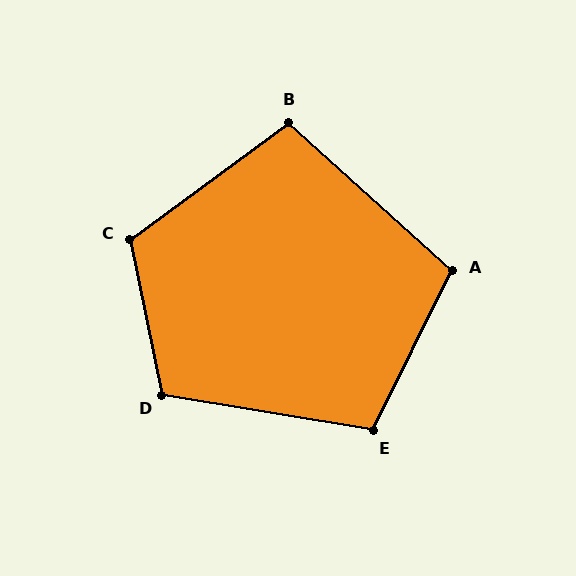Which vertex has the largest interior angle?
C, at approximately 115 degrees.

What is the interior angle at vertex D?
Approximately 111 degrees (obtuse).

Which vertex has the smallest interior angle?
B, at approximately 102 degrees.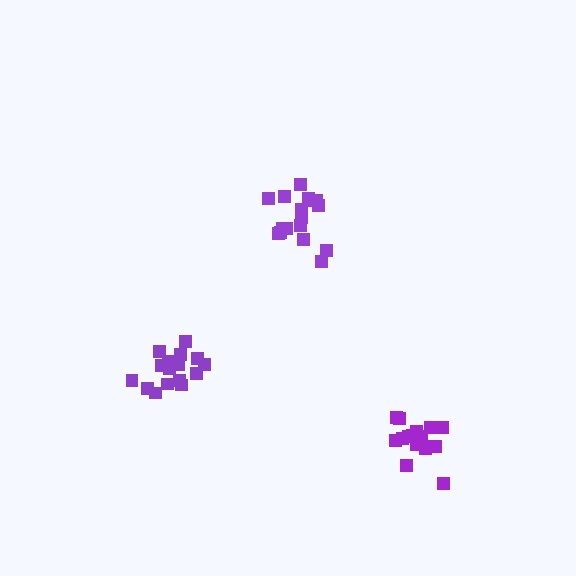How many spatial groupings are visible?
There are 3 spatial groupings.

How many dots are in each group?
Group 1: 17 dots, Group 2: 17 dots, Group 3: 16 dots (50 total).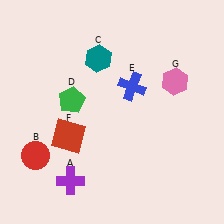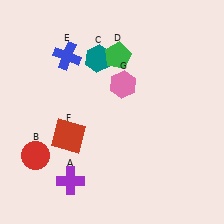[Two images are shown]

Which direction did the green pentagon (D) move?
The green pentagon (D) moved right.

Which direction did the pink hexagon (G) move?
The pink hexagon (G) moved left.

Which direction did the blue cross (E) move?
The blue cross (E) moved left.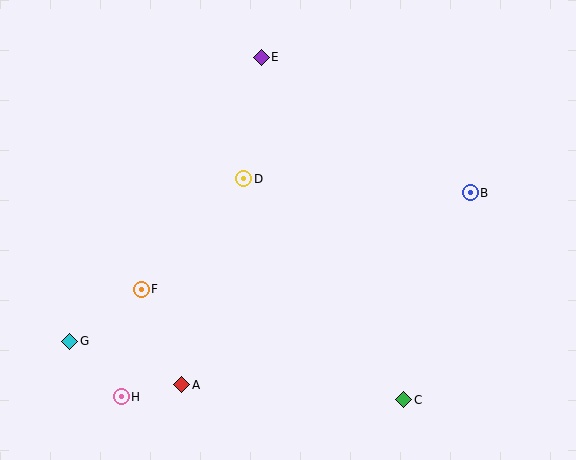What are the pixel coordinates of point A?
Point A is at (182, 385).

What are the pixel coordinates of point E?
Point E is at (261, 57).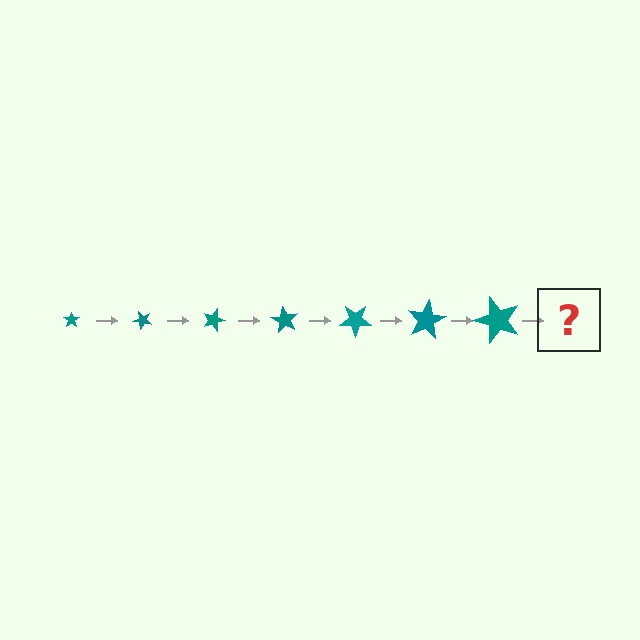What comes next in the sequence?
The next element should be a star, larger than the previous one and rotated 315 degrees from the start.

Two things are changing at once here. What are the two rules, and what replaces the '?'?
The two rules are that the star grows larger each step and it rotates 45 degrees each step. The '?' should be a star, larger than the previous one and rotated 315 degrees from the start.